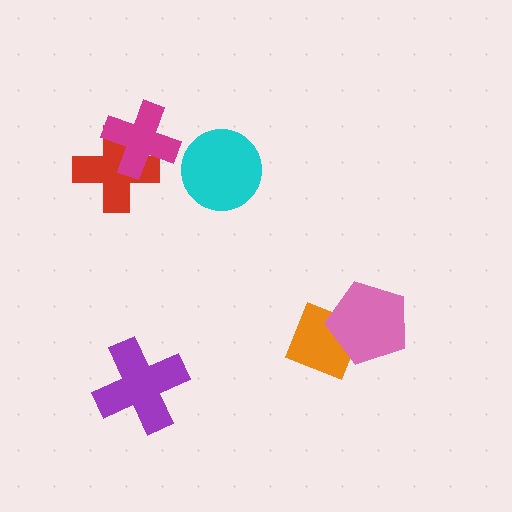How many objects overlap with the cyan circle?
0 objects overlap with the cyan circle.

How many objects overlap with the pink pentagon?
1 object overlaps with the pink pentagon.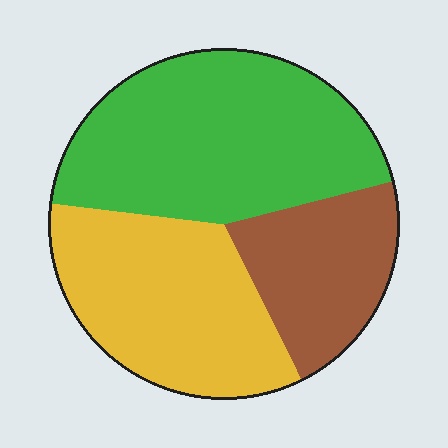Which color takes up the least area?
Brown, at roughly 20%.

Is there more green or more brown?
Green.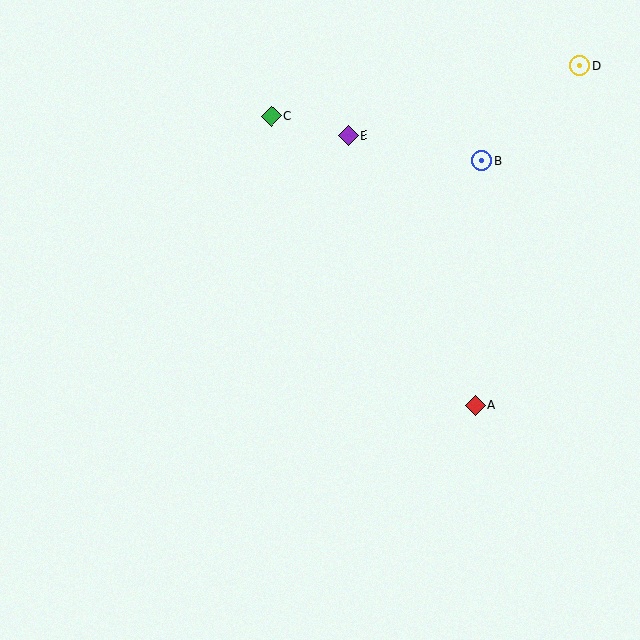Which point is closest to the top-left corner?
Point C is closest to the top-left corner.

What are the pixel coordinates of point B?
Point B is at (482, 161).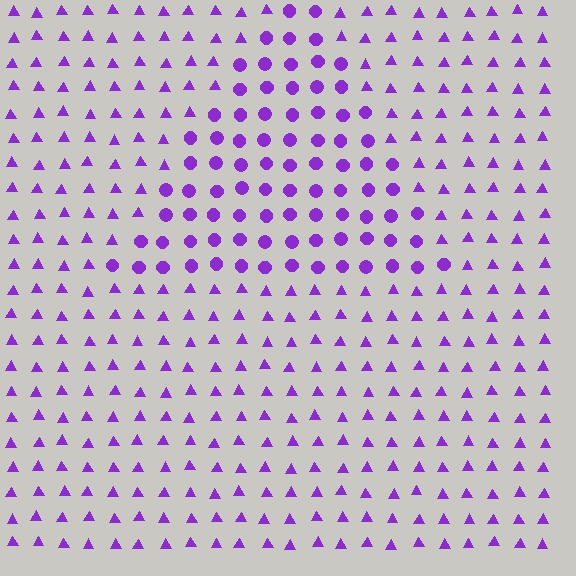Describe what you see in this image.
The image is filled with small purple elements arranged in a uniform grid. A triangle-shaped region contains circles, while the surrounding area contains triangles. The boundary is defined purely by the change in element shape.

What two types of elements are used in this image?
The image uses circles inside the triangle region and triangles outside it.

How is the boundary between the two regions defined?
The boundary is defined by a change in element shape: circles inside vs. triangles outside. All elements share the same color and spacing.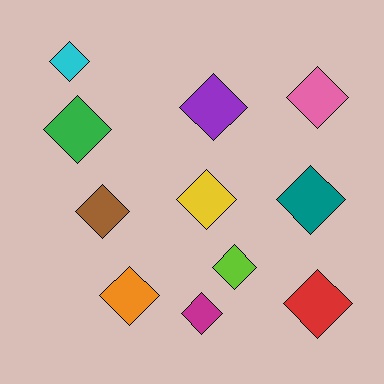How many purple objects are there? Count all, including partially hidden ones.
There is 1 purple object.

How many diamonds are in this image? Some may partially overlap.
There are 11 diamonds.